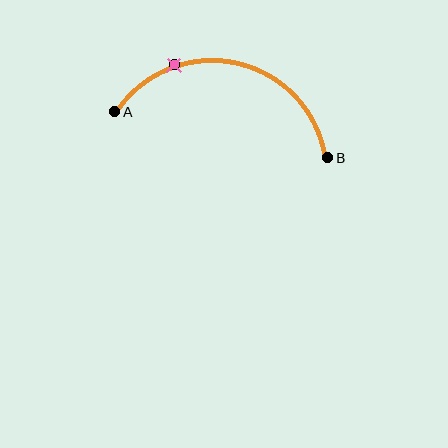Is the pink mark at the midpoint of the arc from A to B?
No. The pink mark lies on the arc but is closer to endpoint A. The arc midpoint would be at the point on the curve equidistant along the arc from both A and B.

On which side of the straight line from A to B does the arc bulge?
The arc bulges above the straight line connecting A and B.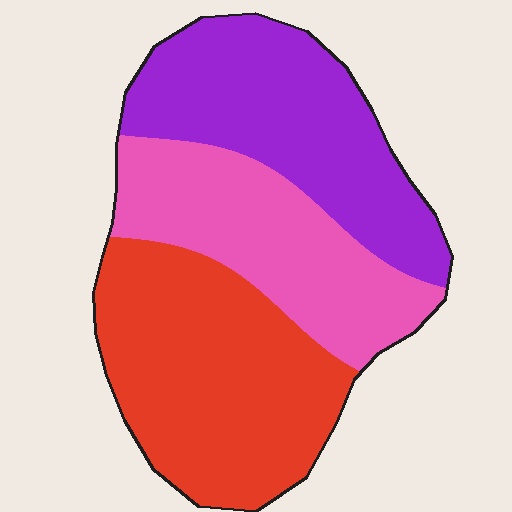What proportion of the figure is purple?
Purple takes up between a sixth and a third of the figure.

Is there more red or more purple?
Red.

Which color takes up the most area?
Red, at roughly 40%.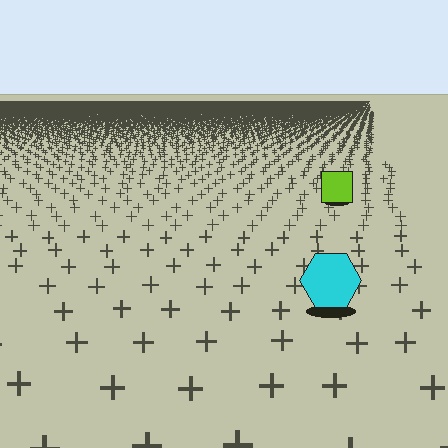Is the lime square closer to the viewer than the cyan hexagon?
No. The cyan hexagon is closer — you can tell from the texture gradient: the ground texture is coarser near it.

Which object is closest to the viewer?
The cyan hexagon is closest. The texture marks near it are larger and more spread out.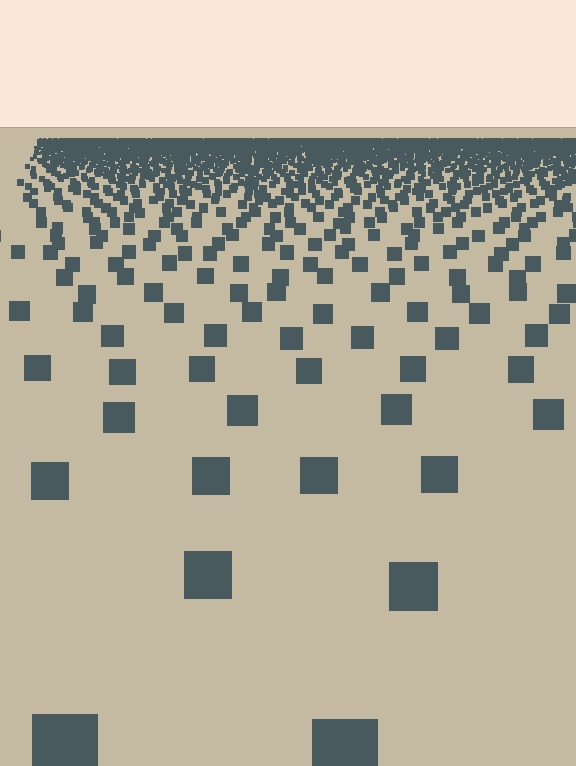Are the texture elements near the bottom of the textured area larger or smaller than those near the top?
Larger. Near the bottom, elements are closer to the viewer and appear at a bigger on-screen size.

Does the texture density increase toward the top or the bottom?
Density increases toward the top.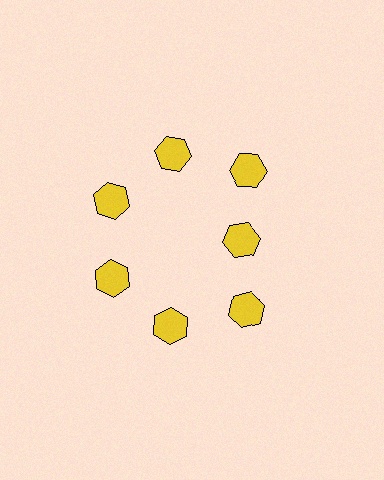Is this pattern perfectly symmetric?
No. The 7 yellow hexagons are arranged in a ring, but one element near the 3 o'clock position is pulled inward toward the center, breaking the 7-fold rotational symmetry.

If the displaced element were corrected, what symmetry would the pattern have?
It would have 7-fold rotational symmetry — the pattern would map onto itself every 51 degrees.